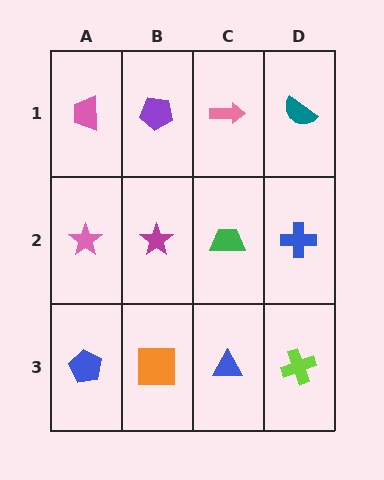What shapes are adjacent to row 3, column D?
A blue cross (row 2, column D), a blue triangle (row 3, column C).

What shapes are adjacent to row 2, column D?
A teal semicircle (row 1, column D), a lime cross (row 3, column D), a green trapezoid (row 2, column C).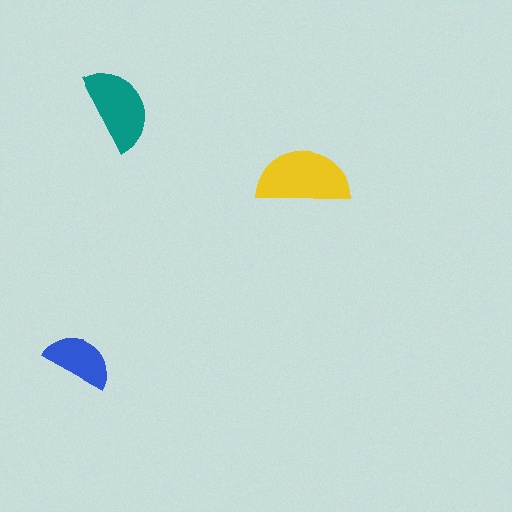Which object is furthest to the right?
The yellow semicircle is rightmost.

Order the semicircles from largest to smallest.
the yellow one, the teal one, the blue one.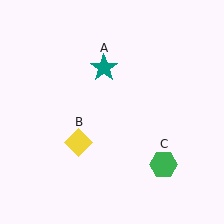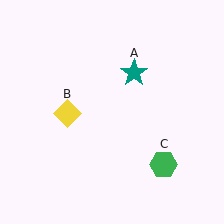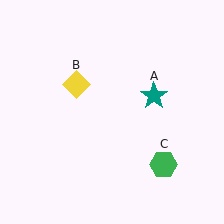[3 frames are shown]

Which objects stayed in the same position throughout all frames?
Green hexagon (object C) remained stationary.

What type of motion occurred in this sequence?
The teal star (object A), yellow diamond (object B) rotated clockwise around the center of the scene.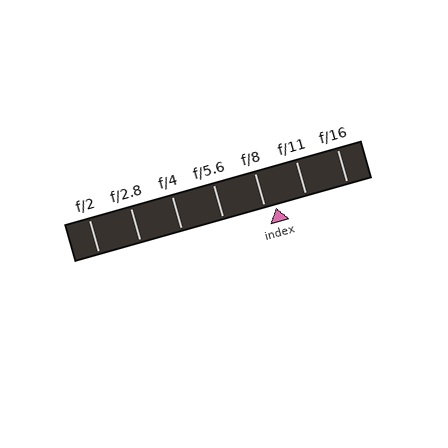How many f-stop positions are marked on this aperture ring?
There are 7 f-stop positions marked.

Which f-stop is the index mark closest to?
The index mark is closest to f/8.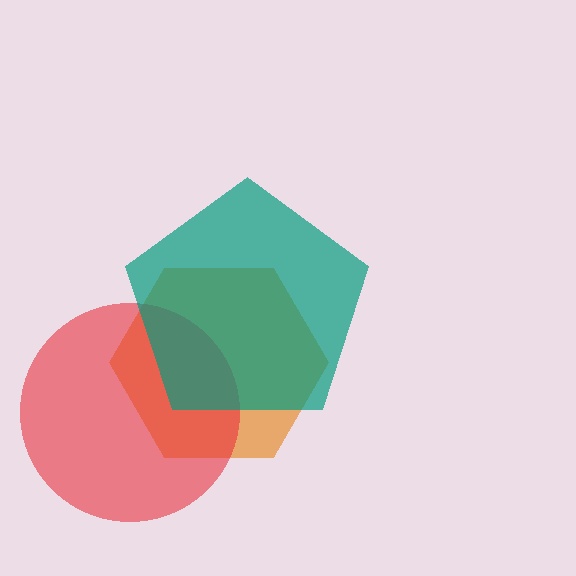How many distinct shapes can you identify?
There are 3 distinct shapes: an orange hexagon, a red circle, a teal pentagon.